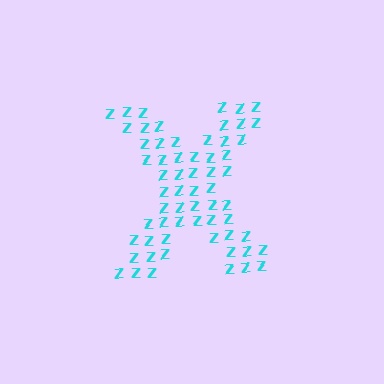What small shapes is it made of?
It is made of small letter Z's.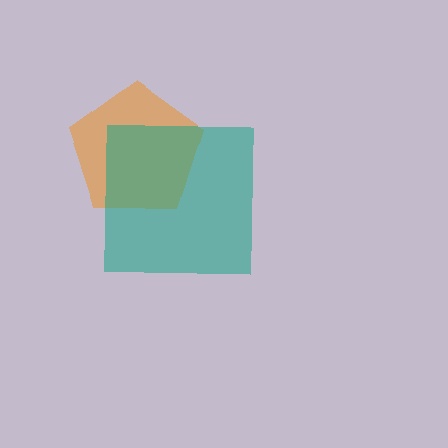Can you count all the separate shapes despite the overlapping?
Yes, there are 2 separate shapes.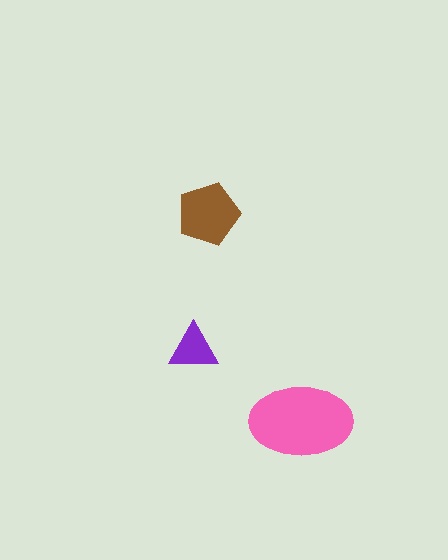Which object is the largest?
The pink ellipse.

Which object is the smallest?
The purple triangle.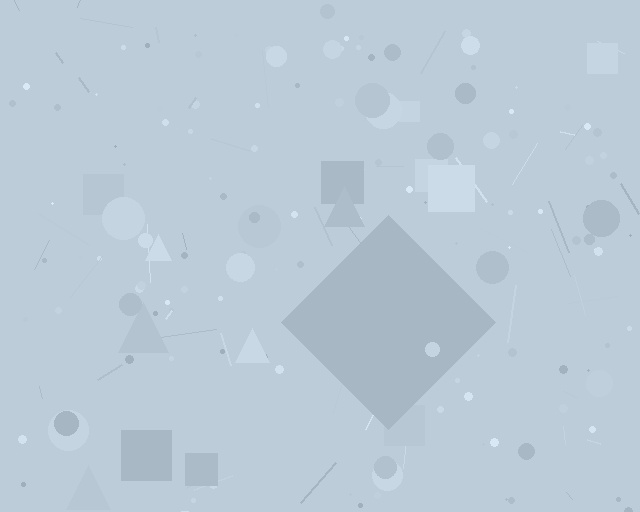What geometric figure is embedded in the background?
A diamond is embedded in the background.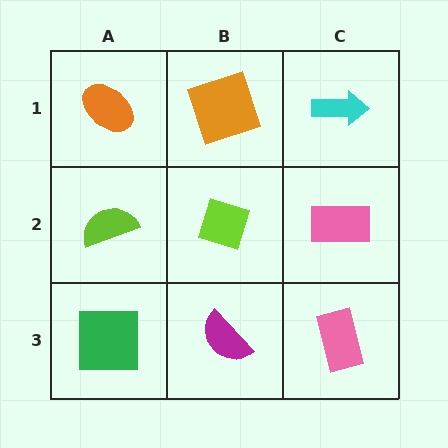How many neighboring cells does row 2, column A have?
3.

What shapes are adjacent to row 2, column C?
A cyan arrow (row 1, column C), a pink rectangle (row 3, column C), a lime diamond (row 2, column B).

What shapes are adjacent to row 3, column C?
A pink rectangle (row 2, column C), a magenta semicircle (row 3, column B).